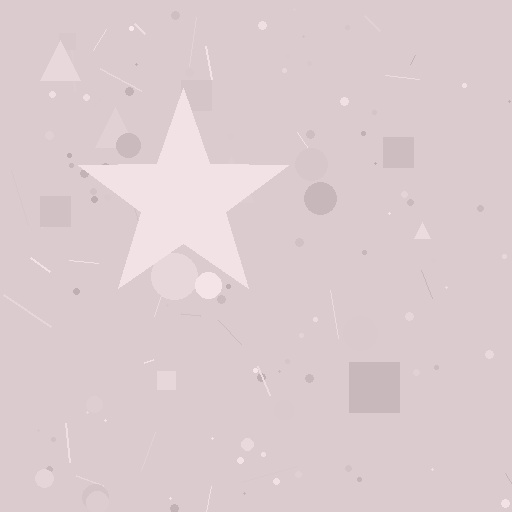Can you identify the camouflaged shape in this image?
The camouflaged shape is a star.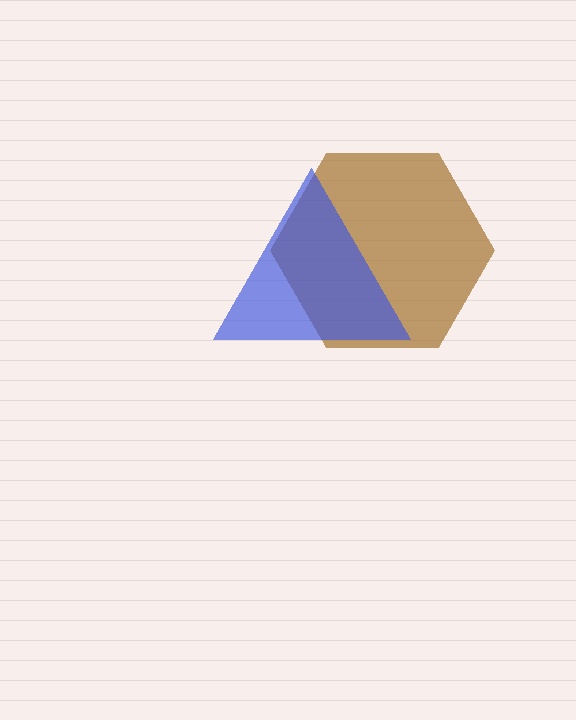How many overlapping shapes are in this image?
There are 2 overlapping shapes in the image.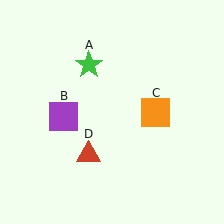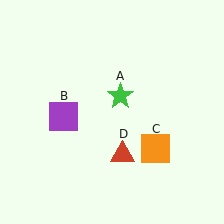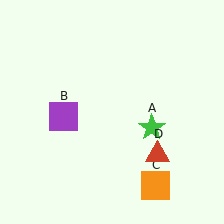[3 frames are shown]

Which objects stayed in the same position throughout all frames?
Purple square (object B) remained stationary.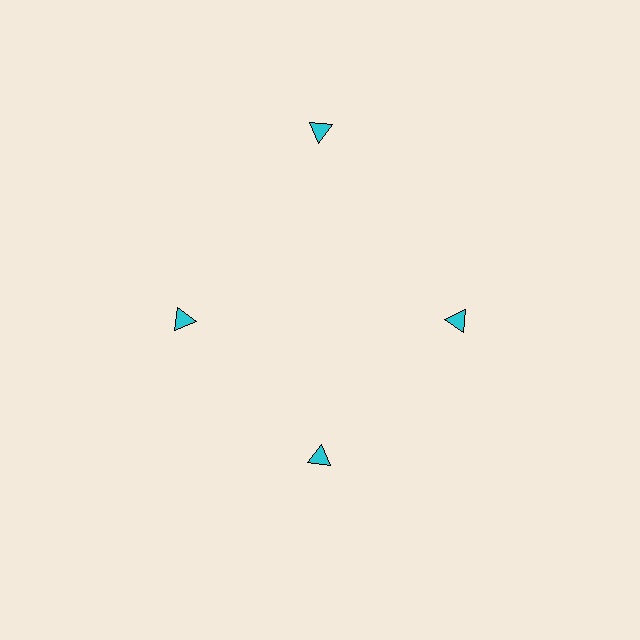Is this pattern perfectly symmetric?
No. The 4 cyan triangles are arranged in a ring, but one element near the 12 o'clock position is pushed outward from the center, breaking the 4-fold rotational symmetry.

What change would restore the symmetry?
The symmetry would be restored by moving it inward, back onto the ring so that all 4 triangles sit at equal angles and equal distance from the center.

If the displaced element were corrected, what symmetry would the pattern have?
It would have 4-fold rotational symmetry — the pattern would map onto itself every 90 degrees.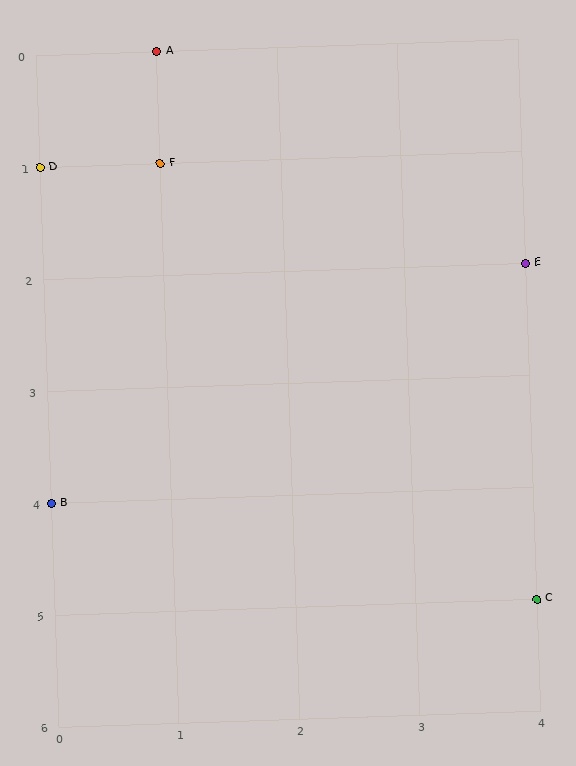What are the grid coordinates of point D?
Point D is at grid coordinates (0, 1).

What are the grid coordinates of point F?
Point F is at grid coordinates (1, 1).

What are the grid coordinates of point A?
Point A is at grid coordinates (1, 0).